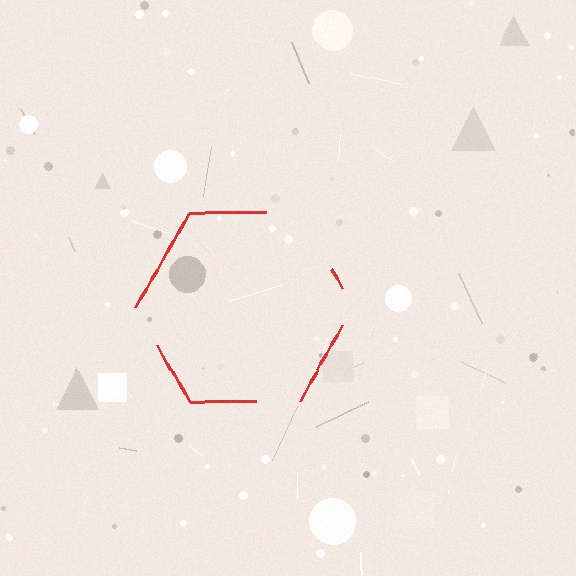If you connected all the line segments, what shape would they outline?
They would outline a hexagon.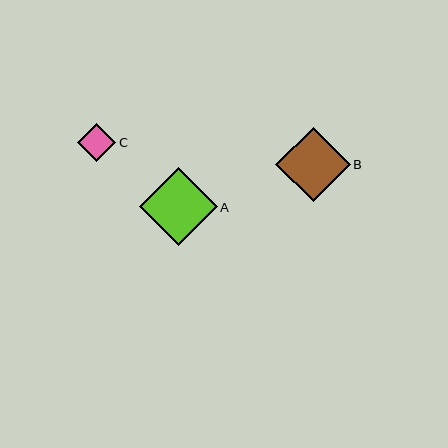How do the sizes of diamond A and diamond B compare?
Diamond A and diamond B are approximately the same size.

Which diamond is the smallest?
Diamond C is the smallest with a size of approximately 38 pixels.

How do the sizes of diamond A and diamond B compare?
Diamond A and diamond B are approximately the same size.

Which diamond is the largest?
Diamond A is the largest with a size of approximately 78 pixels.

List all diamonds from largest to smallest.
From largest to smallest: A, B, C.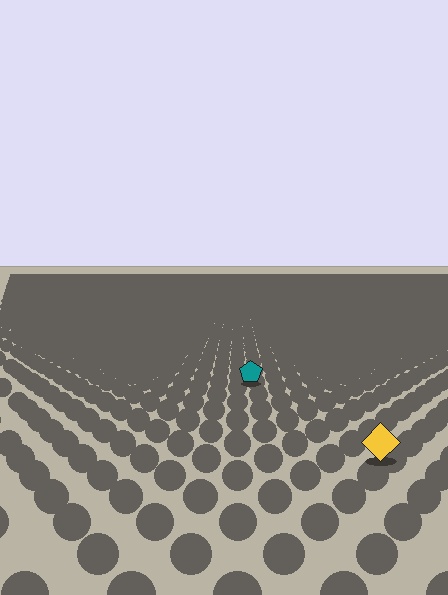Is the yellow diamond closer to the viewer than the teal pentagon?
Yes. The yellow diamond is closer — you can tell from the texture gradient: the ground texture is coarser near it.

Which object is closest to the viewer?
The yellow diamond is closest. The texture marks near it are larger and more spread out.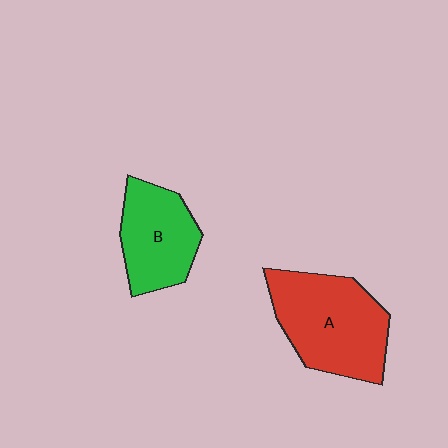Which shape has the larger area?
Shape A (red).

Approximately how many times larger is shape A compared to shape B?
Approximately 1.4 times.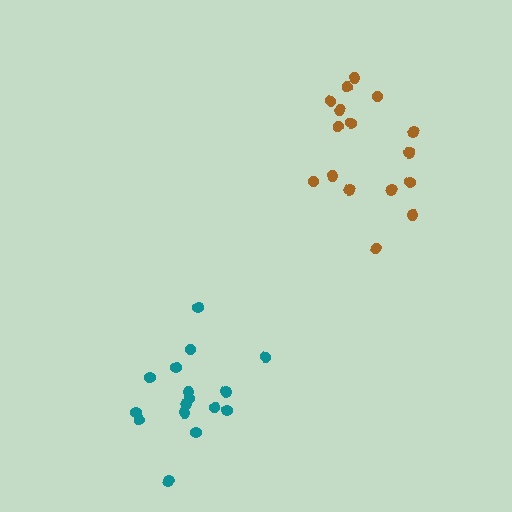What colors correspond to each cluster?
The clusters are colored: teal, brown.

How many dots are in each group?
Group 1: 16 dots, Group 2: 16 dots (32 total).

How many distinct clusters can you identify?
There are 2 distinct clusters.